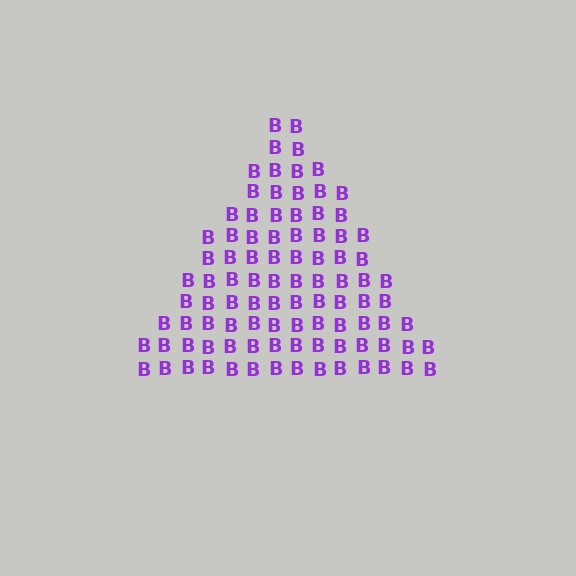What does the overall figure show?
The overall figure shows a triangle.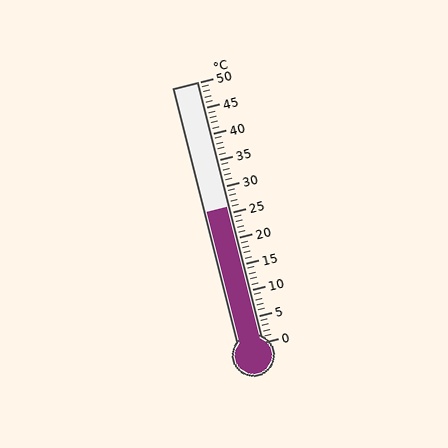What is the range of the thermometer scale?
The thermometer scale ranges from 0°C to 50°C.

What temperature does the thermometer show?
The thermometer shows approximately 26°C.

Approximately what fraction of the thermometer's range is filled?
The thermometer is filled to approximately 50% of its range.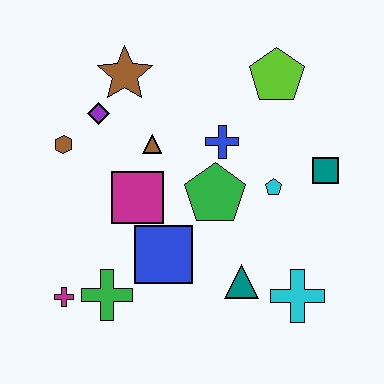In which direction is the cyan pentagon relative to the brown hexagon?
The cyan pentagon is to the right of the brown hexagon.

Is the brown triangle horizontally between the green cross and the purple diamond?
No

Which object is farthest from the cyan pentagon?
The magenta cross is farthest from the cyan pentagon.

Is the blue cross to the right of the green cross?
Yes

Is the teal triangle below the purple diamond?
Yes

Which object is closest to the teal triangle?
The cyan cross is closest to the teal triangle.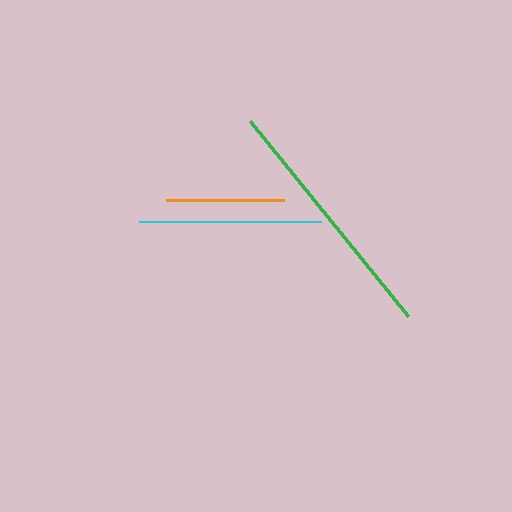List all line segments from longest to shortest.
From longest to shortest: green, cyan, orange.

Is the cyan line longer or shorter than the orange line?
The cyan line is longer than the orange line.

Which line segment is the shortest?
The orange line is the shortest at approximately 118 pixels.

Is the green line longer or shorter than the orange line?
The green line is longer than the orange line.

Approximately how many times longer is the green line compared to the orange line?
The green line is approximately 2.1 times the length of the orange line.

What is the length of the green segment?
The green segment is approximately 250 pixels long.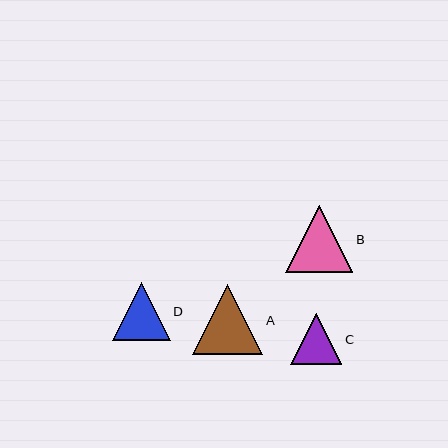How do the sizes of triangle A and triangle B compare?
Triangle A and triangle B are approximately the same size.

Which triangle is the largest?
Triangle A is the largest with a size of approximately 70 pixels.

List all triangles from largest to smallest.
From largest to smallest: A, B, D, C.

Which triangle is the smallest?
Triangle C is the smallest with a size of approximately 51 pixels.